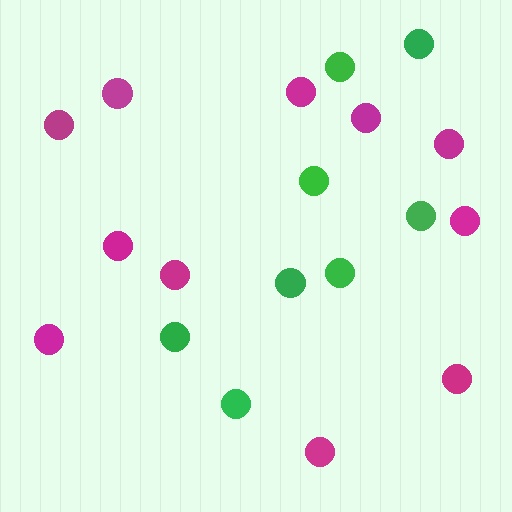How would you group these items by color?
There are 2 groups: one group of green circles (8) and one group of magenta circles (11).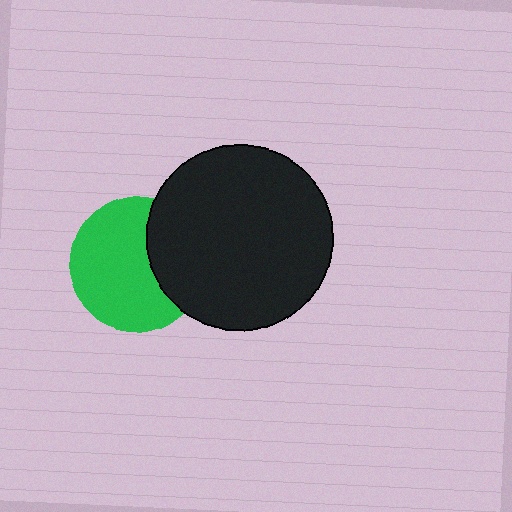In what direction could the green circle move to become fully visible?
The green circle could move left. That would shift it out from behind the black circle entirely.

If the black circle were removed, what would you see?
You would see the complete green circle.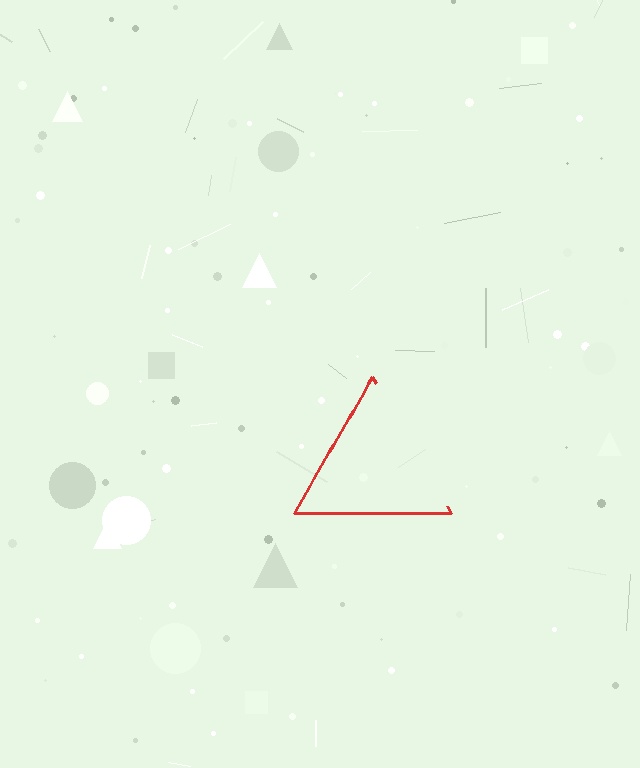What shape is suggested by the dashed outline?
The dashed outline suggests a triangle.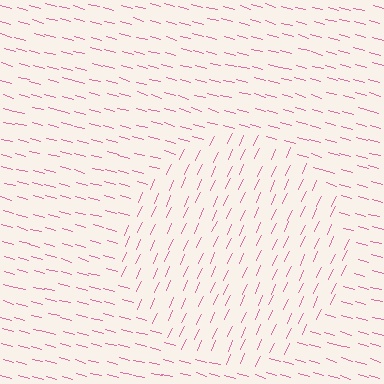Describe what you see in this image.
The image is filled with small pink line segments. A circle region in the image has lines oriented differently from the surrounding lines, creating a visible texture boundary.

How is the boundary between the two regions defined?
The boundary is defined purely by a change in line orientation (approximately 80 degrees difference). All lines are the same color and thickness.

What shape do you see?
I see a circle.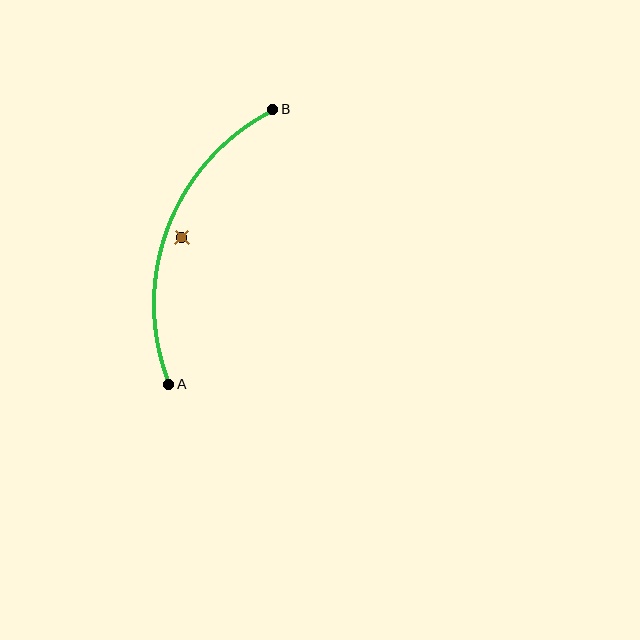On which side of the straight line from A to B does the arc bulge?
The arc bulges to the left of the straight line connecting A and B.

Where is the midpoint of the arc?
The arc midpoint is the point on the curve farthest from the straight line joining A and B. It sits to the left of that line.